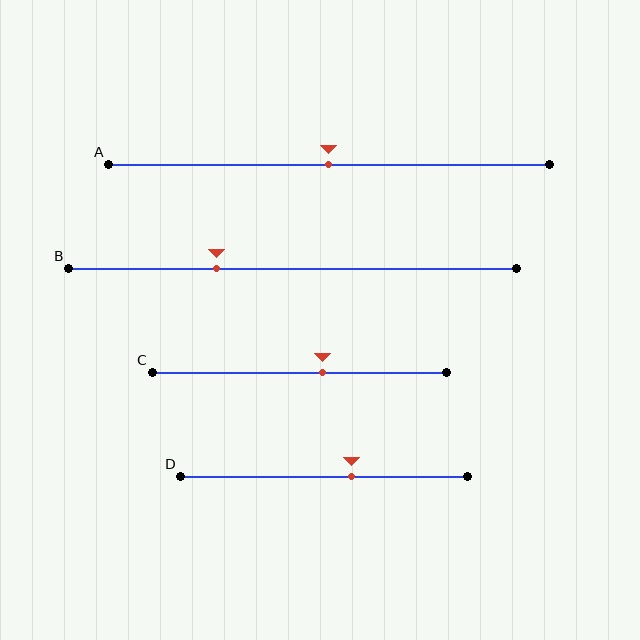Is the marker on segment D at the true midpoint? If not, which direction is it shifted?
No, the marker on segment D is shifted to the right by about 10% of the segment length.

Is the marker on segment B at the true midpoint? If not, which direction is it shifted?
No, the marker on segment B is shifted to the left by about 17% of the segment length.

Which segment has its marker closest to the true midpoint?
Segment A has its marker closest to the true midpoint.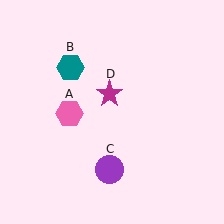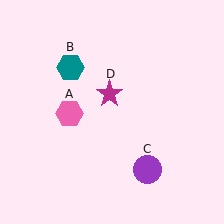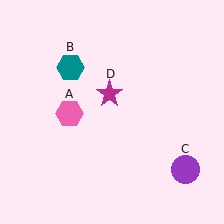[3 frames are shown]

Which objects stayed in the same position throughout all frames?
Pink hexagon (object A) and teal hexagon (object B) and magenta star (object D) remained stationary.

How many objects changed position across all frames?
1 object changed position: purple circle (object C).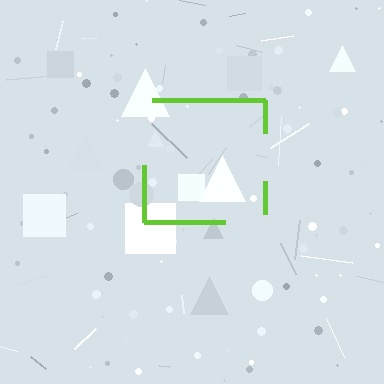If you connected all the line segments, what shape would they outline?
They would outline a square.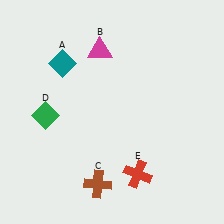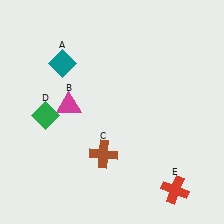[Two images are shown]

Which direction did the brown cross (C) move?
The brown cross (C) moved up.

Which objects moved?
The objects that moved are: the magenta triangle (B), the brown cross (C), the red cross (E).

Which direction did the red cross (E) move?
The red cross (E) moved right.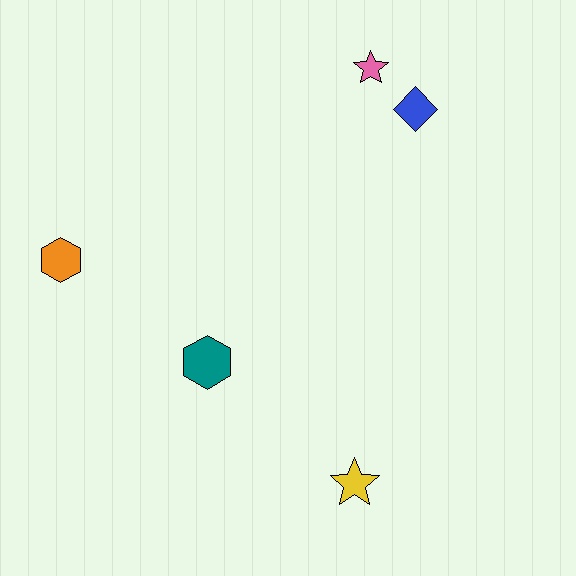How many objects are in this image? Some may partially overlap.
There are 5 objects.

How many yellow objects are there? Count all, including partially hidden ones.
There is 1 yellow object.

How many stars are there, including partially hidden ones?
There are 2 stars.